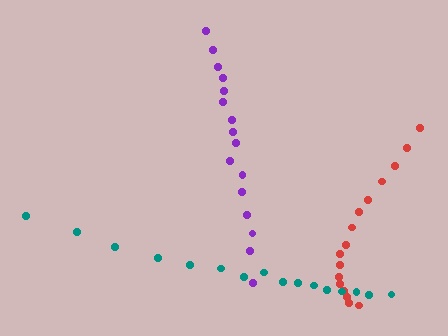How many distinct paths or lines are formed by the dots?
There are 3 distinct paths.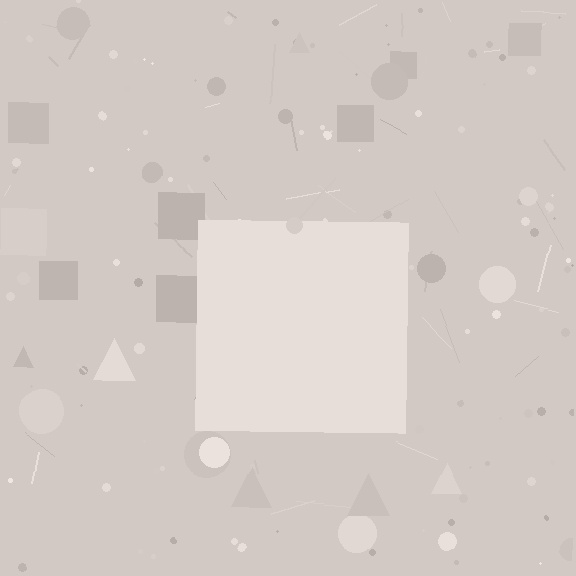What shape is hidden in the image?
A square is hidden in the image.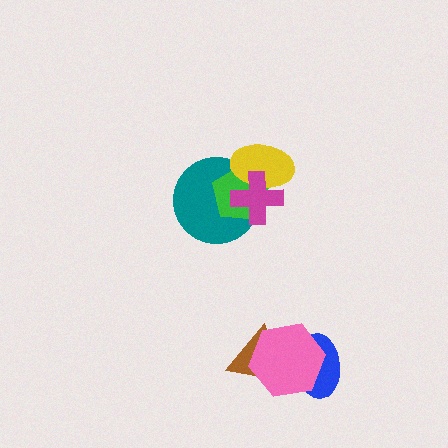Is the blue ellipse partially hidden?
Yes, it is partially covered by another shape.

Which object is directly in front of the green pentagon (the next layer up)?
The yellow ellipse is directly in front of the green pentagon.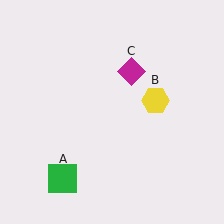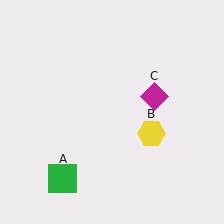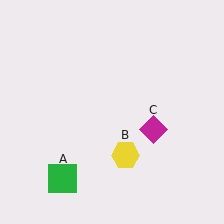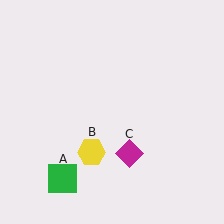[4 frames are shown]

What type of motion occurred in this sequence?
The yellow hexagon (object B), magenta diamond (object C) rotated clockwise around the center of the scene.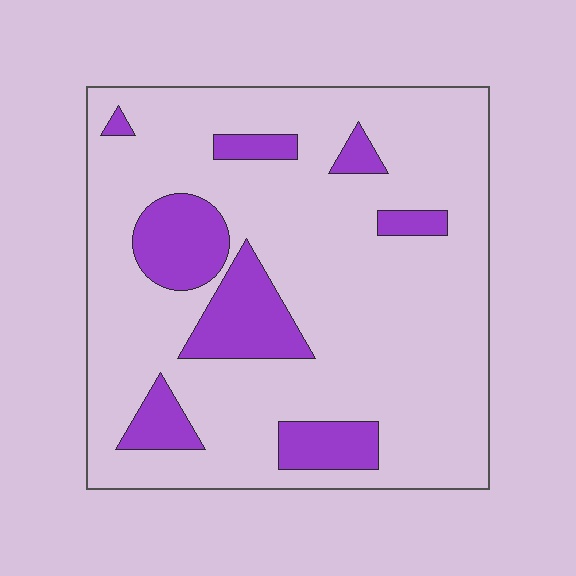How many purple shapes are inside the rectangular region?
8.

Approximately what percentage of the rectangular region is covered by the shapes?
Approximately 20%.